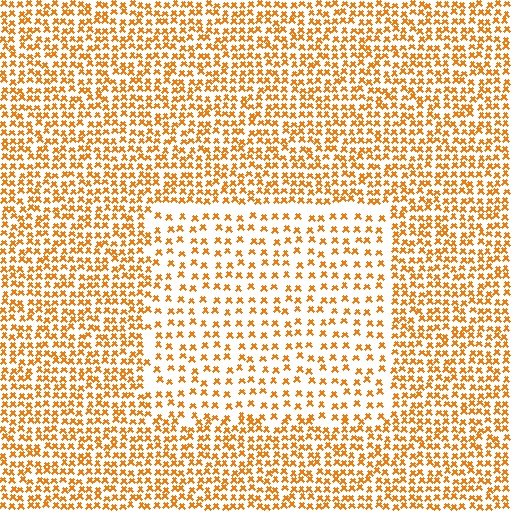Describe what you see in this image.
The image contains small orange elements arranged at two different densities. A rectangle-shaped region is visible where the elements are less densely packed than the surrounding area.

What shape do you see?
I see a rectangle.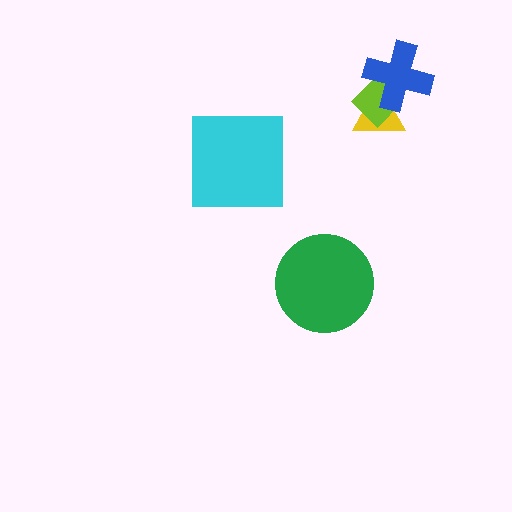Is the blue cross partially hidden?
No, no other shape covers it.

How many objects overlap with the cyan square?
0 objects overlap with the cyan square.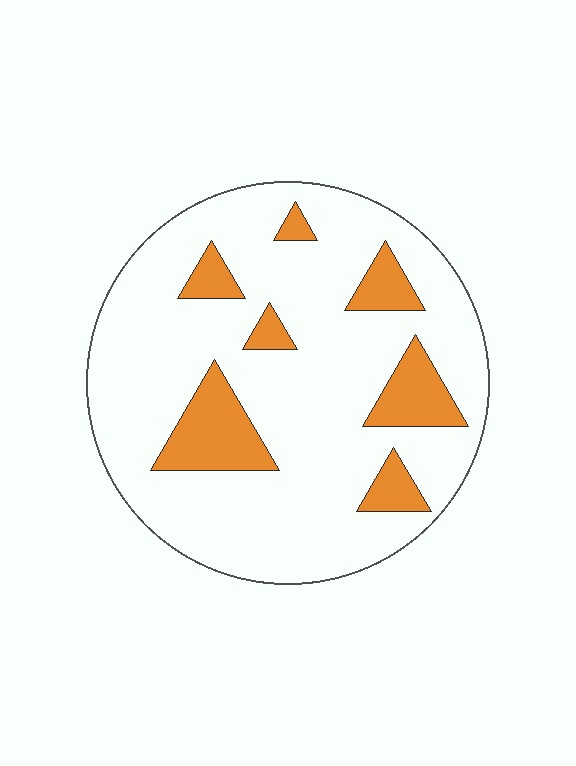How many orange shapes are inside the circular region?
7.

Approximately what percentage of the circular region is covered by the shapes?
Approximately 15%.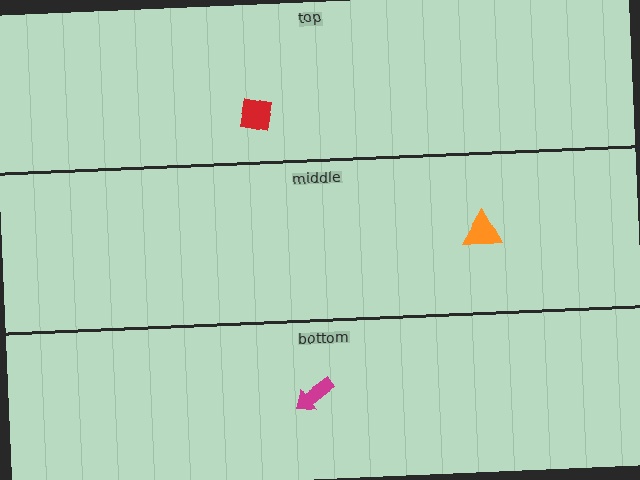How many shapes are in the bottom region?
1.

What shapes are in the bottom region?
The magenta arrow.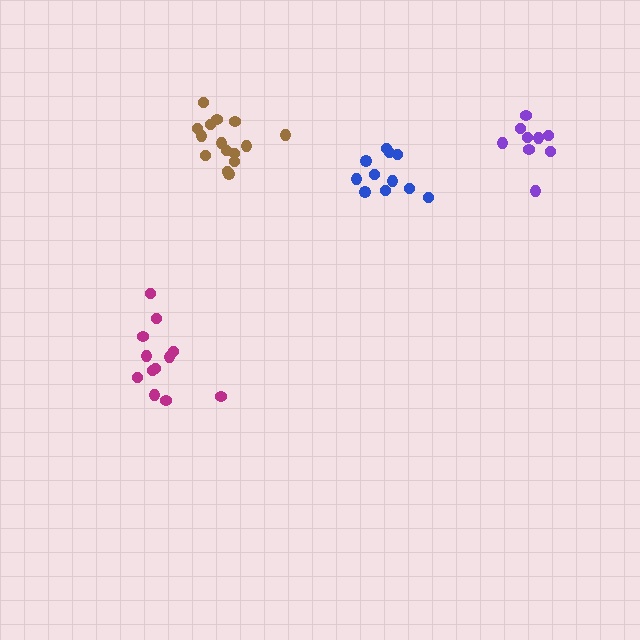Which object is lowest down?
The magenta cluster is bottommost.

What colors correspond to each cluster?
The clusters are colored: blue, brown, magenta, purple.